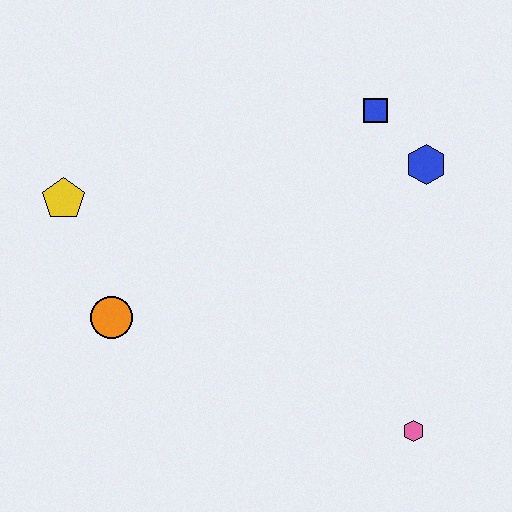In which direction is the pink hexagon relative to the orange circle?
The pink hexagon is to the right of the orange circle.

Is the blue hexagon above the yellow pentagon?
Yes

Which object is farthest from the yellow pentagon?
The pink hexagon is farthest from the yellow pentagon.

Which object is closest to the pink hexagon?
The blue hexagon is closest to the pink hexagon.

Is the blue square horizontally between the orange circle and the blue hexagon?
Yes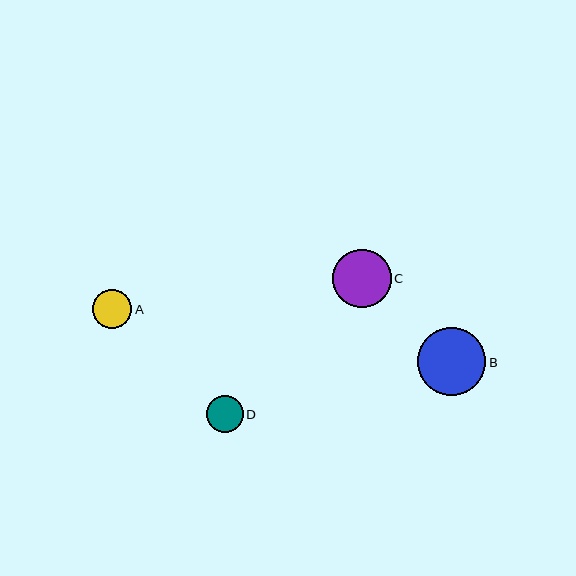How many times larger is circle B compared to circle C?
Circle B is approximately 1.2 times the size of circle C.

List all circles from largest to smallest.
From largest to smallest: B, C, A, D.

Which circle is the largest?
Circle B is the largest with a size of approximately 68 pixels.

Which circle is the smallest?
Circle D is the smallest with a size of approximately 37 pixels.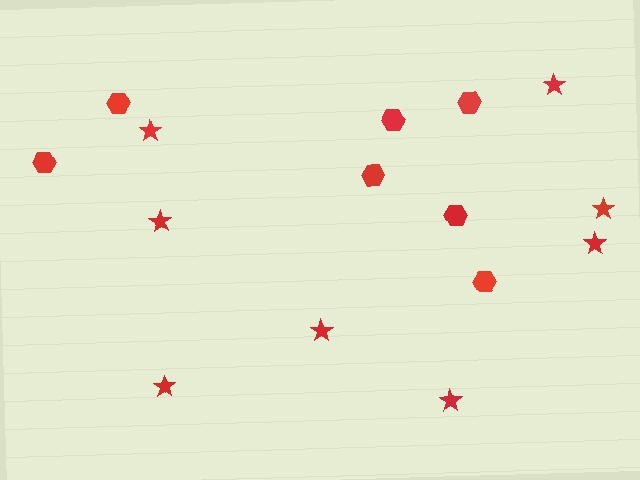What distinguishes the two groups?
There are 2 groups: one group of stars (8) and one group of hexagons (7).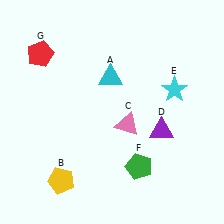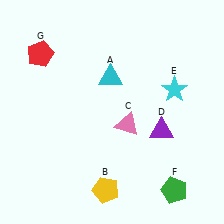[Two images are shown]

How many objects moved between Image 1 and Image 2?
2 objects moved between the two images.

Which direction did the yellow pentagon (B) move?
The yellow pentagon (B) moved right.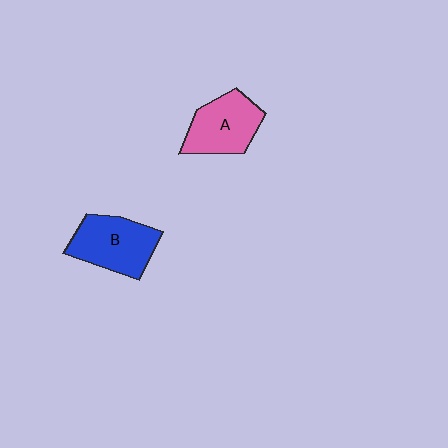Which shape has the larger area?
Shape B (blue).